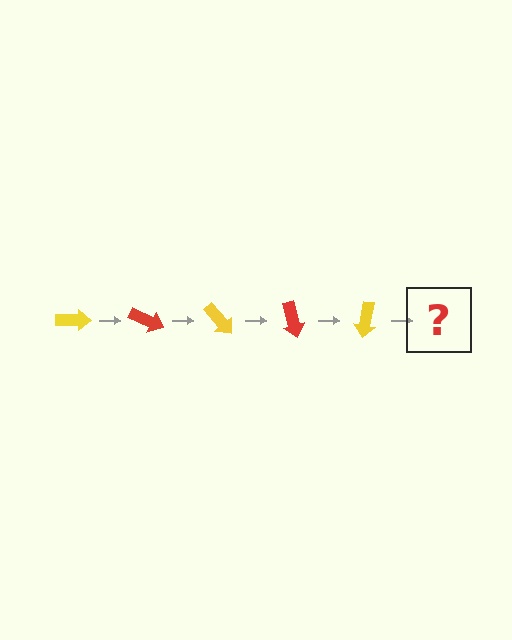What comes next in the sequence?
The next element should be a red arrow, rotated 125 degrees from the start.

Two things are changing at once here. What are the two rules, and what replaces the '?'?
The two rules are that it rotates 25 degrees each step and the color cycles through yellow and red. The '?' should be a red arrow, rotated 125 degrees from the start.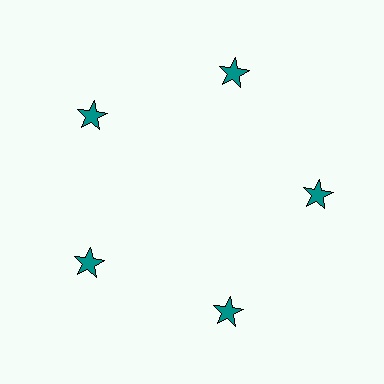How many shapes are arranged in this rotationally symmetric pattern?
There are 5 shapes, arranged in 5 groups of 1.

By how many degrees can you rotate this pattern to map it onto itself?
The pattern maps onto itself every 72 degrees of rotation.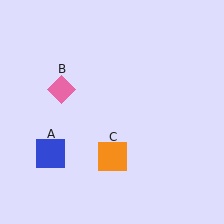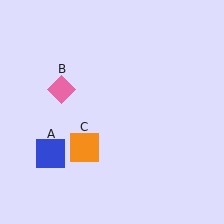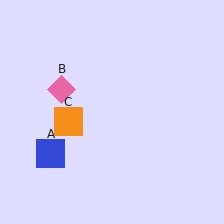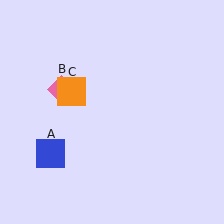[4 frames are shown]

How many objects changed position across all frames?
1 object changed position: orange square (object C).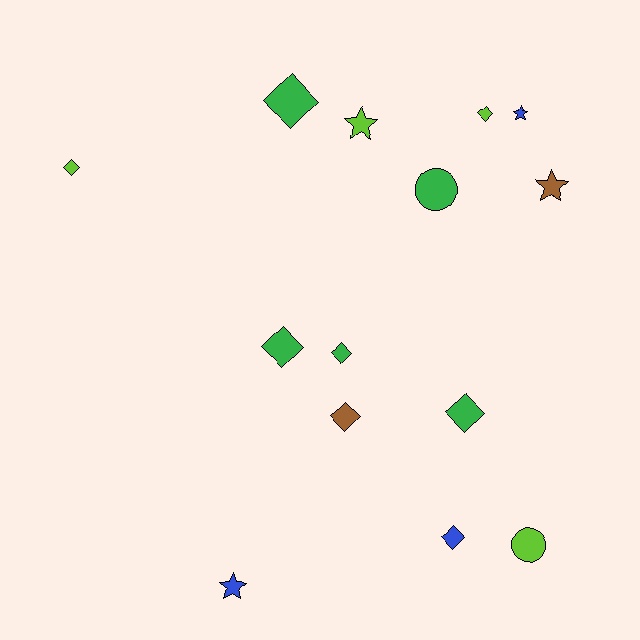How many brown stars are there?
There is 1 brown star.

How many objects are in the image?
There are 14 objects.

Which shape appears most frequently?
Diamond, with 8 objects.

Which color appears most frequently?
Green, with 5 objects.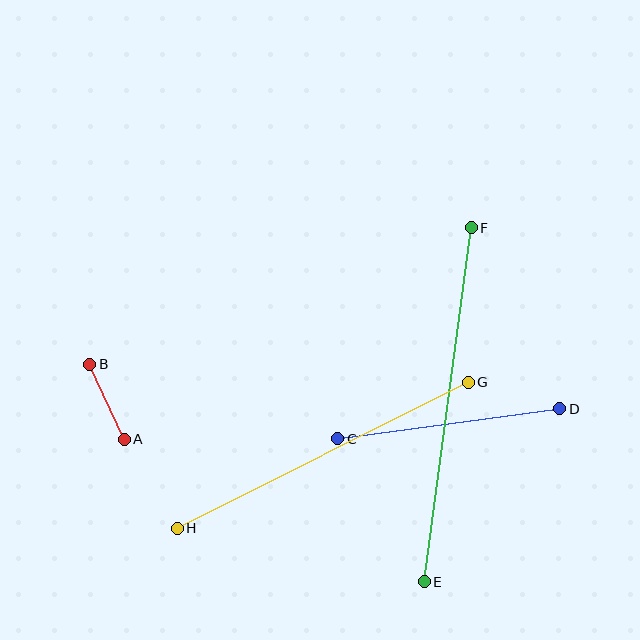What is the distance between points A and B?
The distance is approximately 83 pixels.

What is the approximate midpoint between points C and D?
The midpoint is at approximately (449, 424) pixels.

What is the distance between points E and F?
The distance is approximately 357 pixels.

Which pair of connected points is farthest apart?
Points E and F are farthest apart.